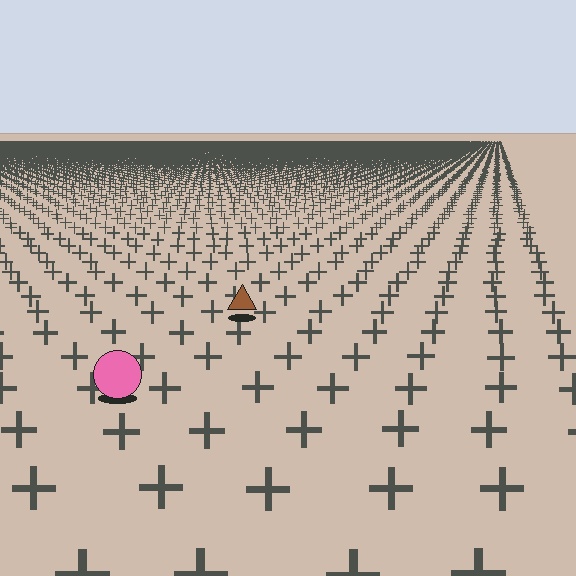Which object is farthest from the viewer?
The brown triangle is farthest from the viewer. It appears smaller and the ground texture around it is denser.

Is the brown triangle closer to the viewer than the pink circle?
No. The pink circle is closer — you can tell from the texture gradient: the ground texture is coarser near it.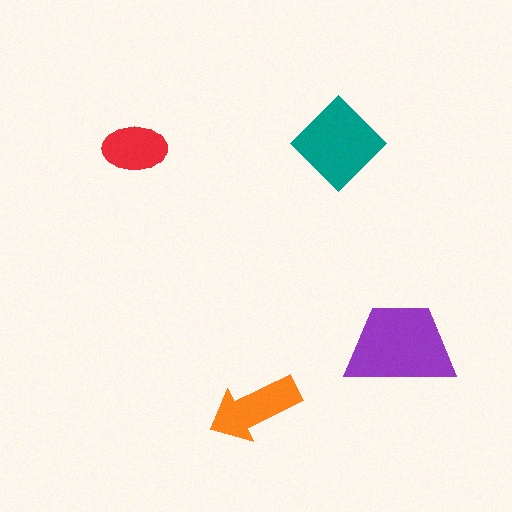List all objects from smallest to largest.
The red ellipse, the orange arrow, the teal diamond, the purple trapezoid.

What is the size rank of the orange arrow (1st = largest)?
3rd.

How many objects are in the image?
There are 4 objects in the image.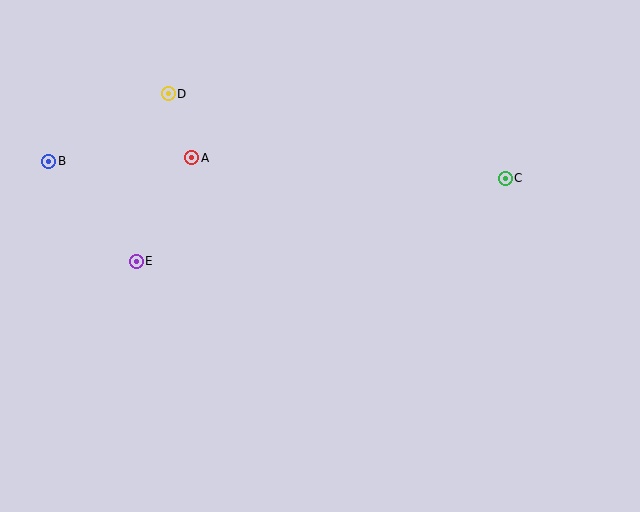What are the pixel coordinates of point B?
Point B is at (49, 161).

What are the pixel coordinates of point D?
Point D is at (168, 94).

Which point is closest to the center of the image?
Point A at (192, 158) is closest to the center.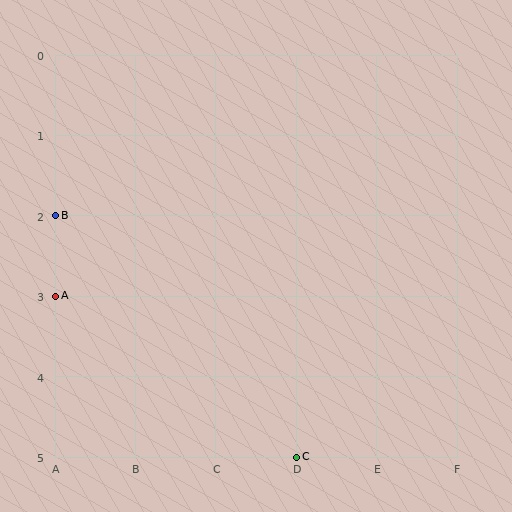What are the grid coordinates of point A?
Point A is at grid coordinates (A, 3).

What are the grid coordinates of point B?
Point B is at grid coordinates (A, 2).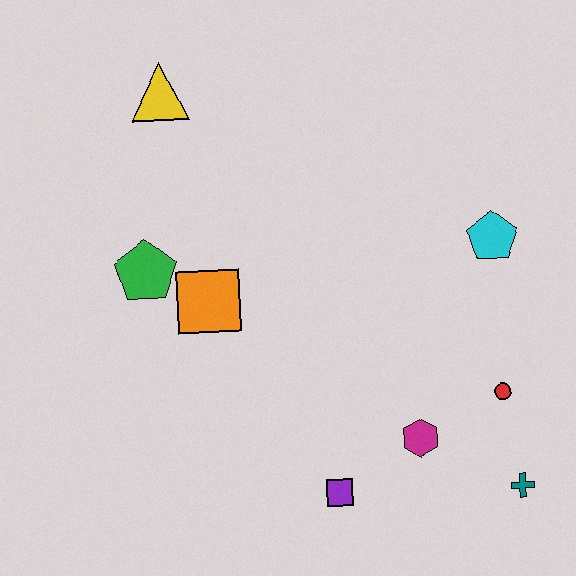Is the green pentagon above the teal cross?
Yes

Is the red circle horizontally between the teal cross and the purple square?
Yes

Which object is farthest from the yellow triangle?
The teal cross is farthest from the yellow triangle.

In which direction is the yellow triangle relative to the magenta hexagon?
The yellow triangle is above the magenta hexagon.